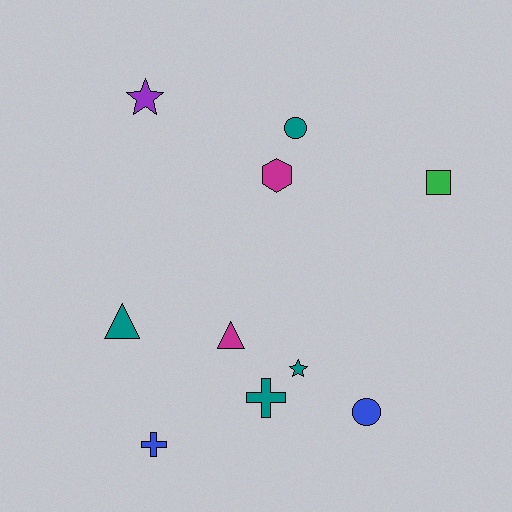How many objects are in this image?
There are 10 objects.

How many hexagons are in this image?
There is 1 hexagon.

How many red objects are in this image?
There are no red objects.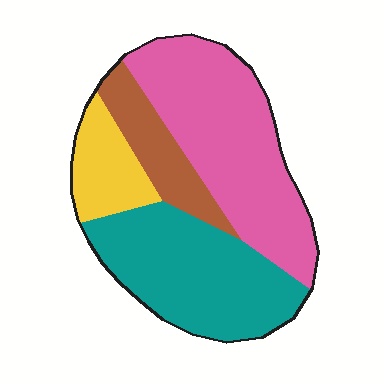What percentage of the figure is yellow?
Yellow covers around 10% of the figure.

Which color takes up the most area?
Pink, at roughly 40%.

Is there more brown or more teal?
Teal.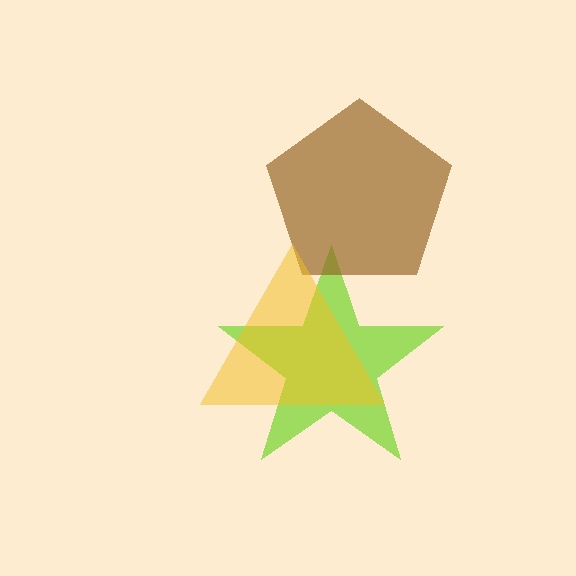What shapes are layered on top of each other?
The layered shapes are: a lime star, a brown pentagon, a yellow triangle.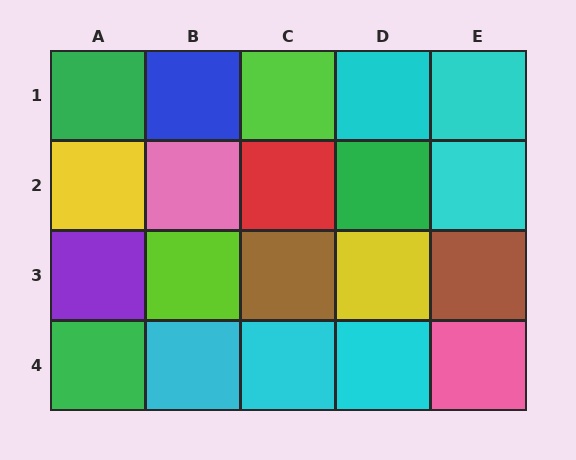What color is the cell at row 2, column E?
Cyan.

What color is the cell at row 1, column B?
Blue.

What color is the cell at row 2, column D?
Green.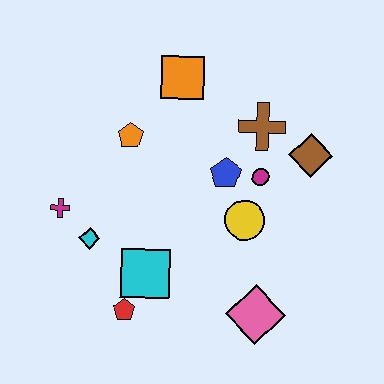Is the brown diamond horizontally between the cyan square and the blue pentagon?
No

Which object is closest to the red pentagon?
The cyan square is closest to the red pentagon.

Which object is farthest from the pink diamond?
The orange square is farthest from the pink diamond.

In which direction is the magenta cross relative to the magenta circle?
The magenta cross is to the left of the magenta circle.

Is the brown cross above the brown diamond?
Yes